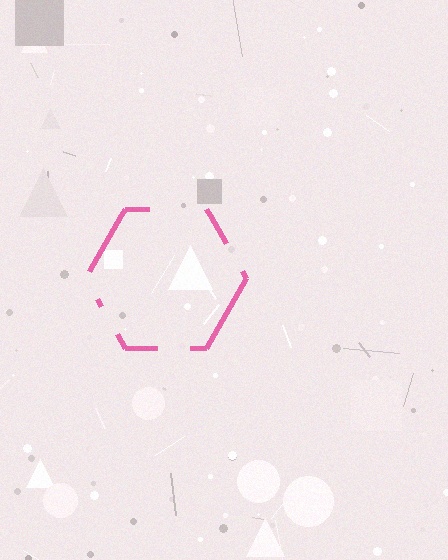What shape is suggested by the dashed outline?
The dashed outline suggests a hexagon.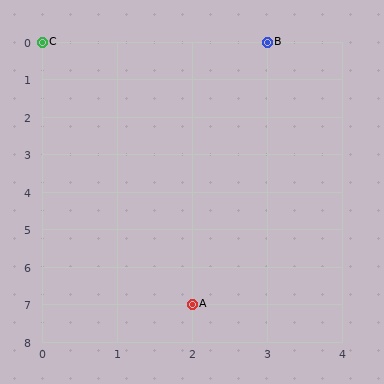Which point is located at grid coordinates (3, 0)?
Point B is at (3, 0).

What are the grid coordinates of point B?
Point B is at grid coordinates (3, 0).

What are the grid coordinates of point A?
Point A is at grid coordinates (2, 7).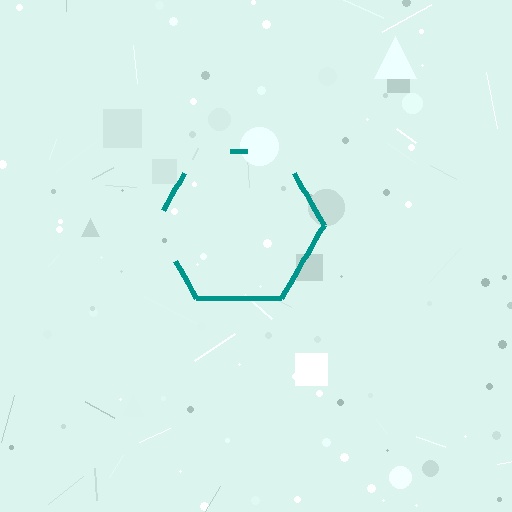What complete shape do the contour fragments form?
The contour fragments form a hexagon.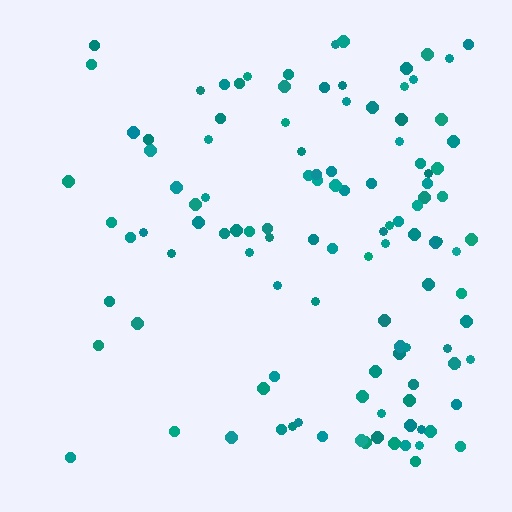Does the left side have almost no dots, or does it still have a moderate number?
Still a moderate number, just noticeably fewer than the right.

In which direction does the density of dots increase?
From left to right, with the right side densest.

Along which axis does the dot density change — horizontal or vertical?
Horizontal.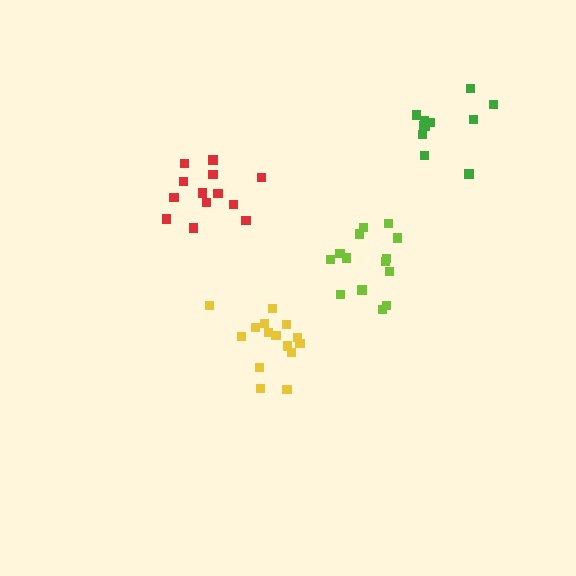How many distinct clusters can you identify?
There are 4 distinct clusters.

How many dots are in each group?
Group 1: 15 dots, Group 2: 14 dots, Group 3: 13 dots, Group 4: 11 dots (53 total).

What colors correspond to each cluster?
The clusters are colored: yellow, lime, red, green.